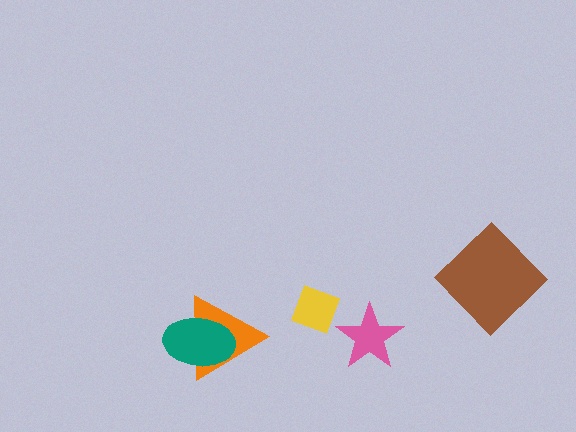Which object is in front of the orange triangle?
The teal ellipse is in front of the orange triangle.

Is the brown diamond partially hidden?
No, no other shape covers it.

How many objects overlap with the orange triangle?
1 object overlaps with the orange triangle.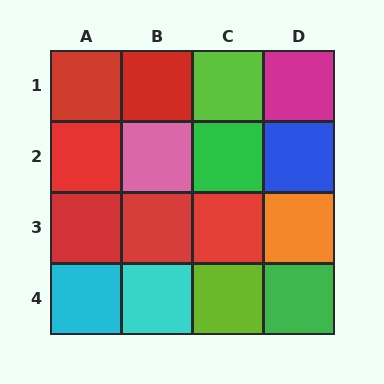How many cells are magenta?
1 cell is magenta.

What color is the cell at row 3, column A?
Red.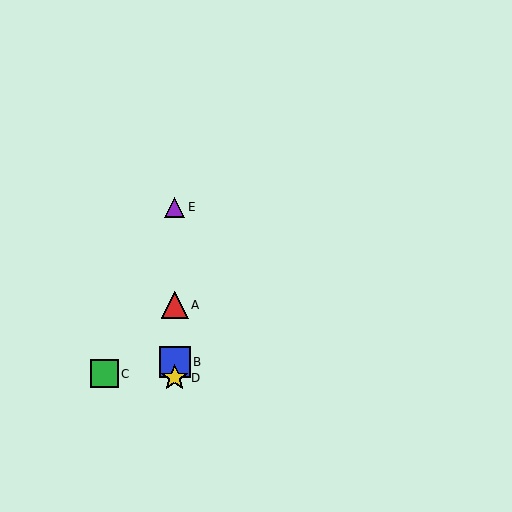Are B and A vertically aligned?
Yes, both are at x≈175.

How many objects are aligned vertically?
4 objects (A, B, D, E) are aligned vertically.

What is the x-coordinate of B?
Object B is at x≈175.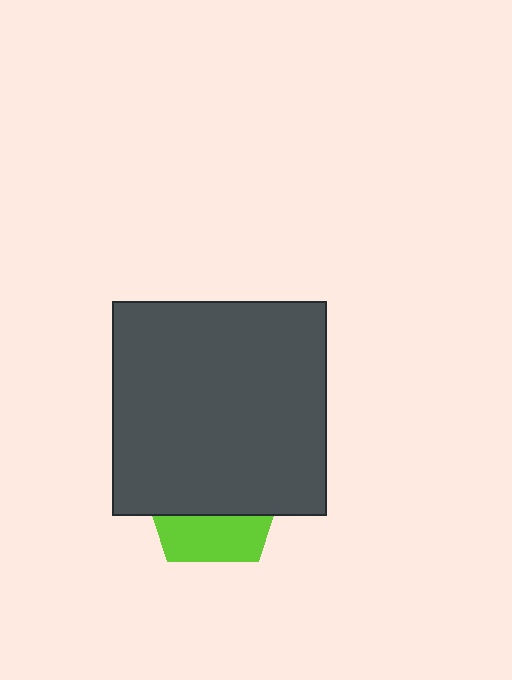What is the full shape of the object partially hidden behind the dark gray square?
The partially hidden object is a lime pentagon.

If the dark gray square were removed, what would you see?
You would see the complete lime pentagon.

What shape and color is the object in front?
The object in front is a dark gray square.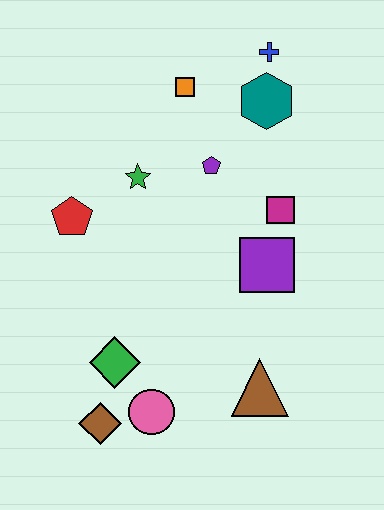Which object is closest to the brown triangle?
The pink circle is closest to the brown triangle.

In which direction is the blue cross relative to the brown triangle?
The blue cross is above the brown triangle.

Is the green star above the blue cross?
No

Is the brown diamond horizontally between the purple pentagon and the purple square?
No